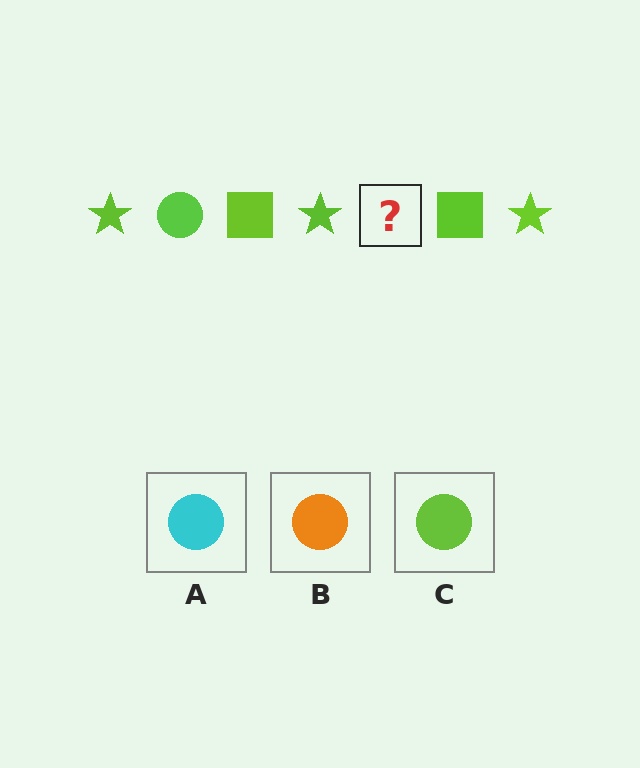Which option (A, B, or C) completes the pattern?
C.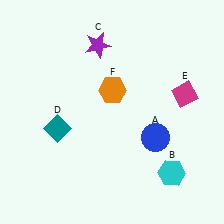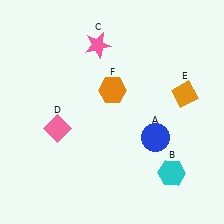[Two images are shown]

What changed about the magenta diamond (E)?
In Image 1, E is magenta. In Image 2, it changed to orange.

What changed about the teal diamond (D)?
In Image 1, D is teal. In Image 2, it changed to pink.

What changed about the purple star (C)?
In Image 1, C is purple. In Image 2, it changed to pink.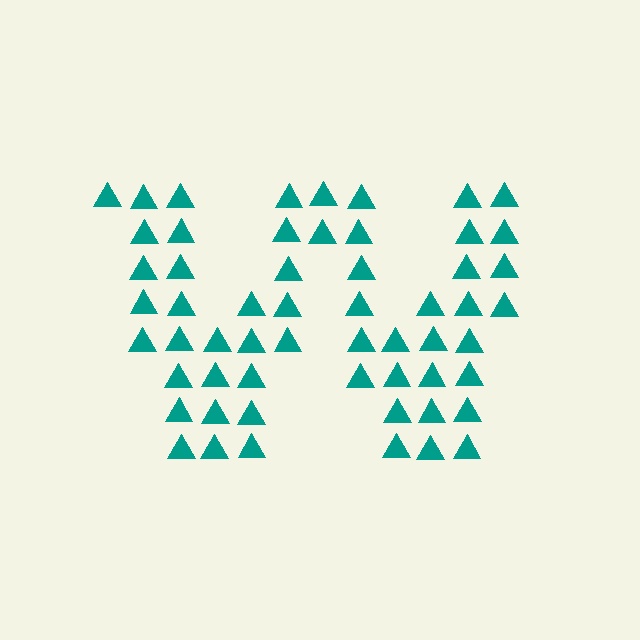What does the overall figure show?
The overall figure shows the letter W.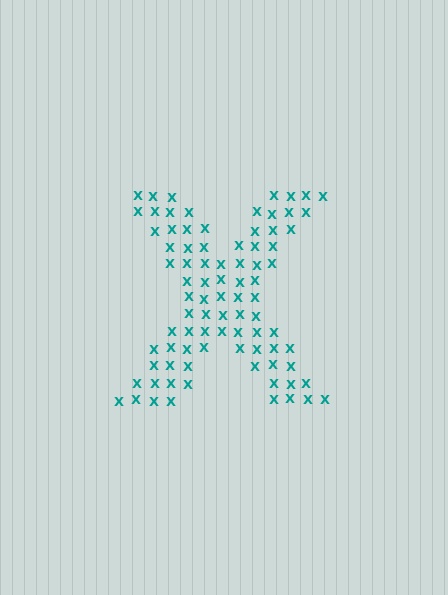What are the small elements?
The small elements are letter X's.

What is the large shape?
The large shape is the letter X.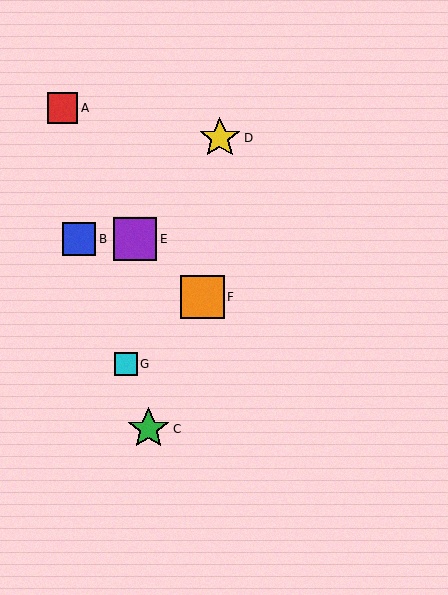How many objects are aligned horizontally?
2 objects (B, E) are aligned horizontally.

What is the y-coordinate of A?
Object A is at y≈108.